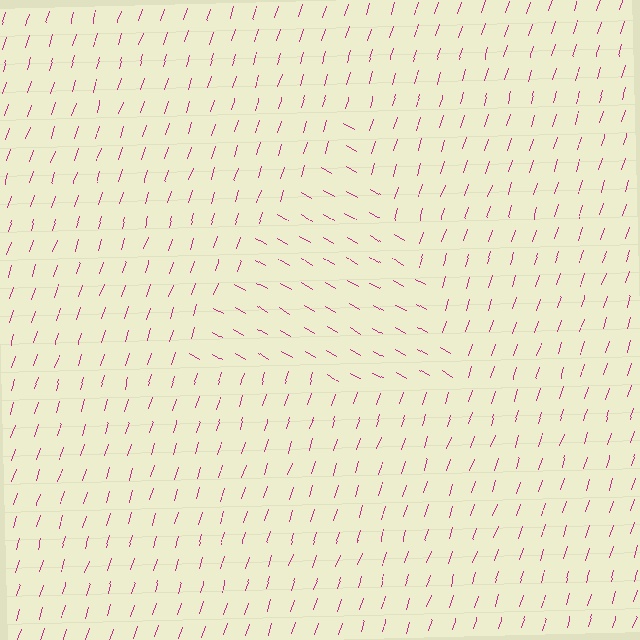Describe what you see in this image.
The image is filled with small magenta line segments. A triangle region in the image has lines oriented differently from the surrounding lines, creating a visible texture boundary.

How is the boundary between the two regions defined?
The boundary is defined purely by a change in line orientation (approximately 78 degrees difference). All lines are the same color and thickness.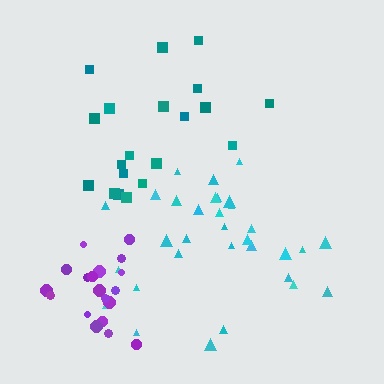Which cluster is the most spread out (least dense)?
Teal.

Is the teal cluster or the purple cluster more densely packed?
Purple.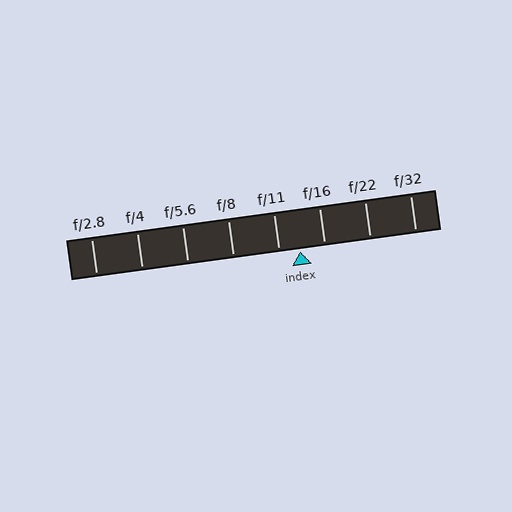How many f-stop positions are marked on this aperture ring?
There are 8 f-stop positions marked.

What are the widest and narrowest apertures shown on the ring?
The widest aperture shown is f/2.8 and the narrowest is f/32.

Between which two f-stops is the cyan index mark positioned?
The index mark is between f/11 and f/16.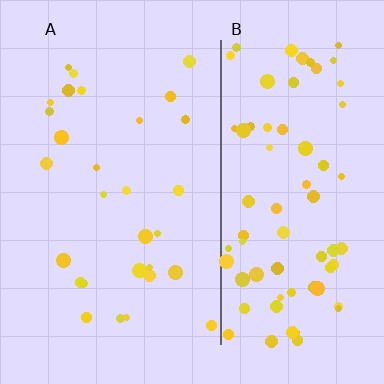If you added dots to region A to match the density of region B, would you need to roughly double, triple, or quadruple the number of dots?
Approximately triple.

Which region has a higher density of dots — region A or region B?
B (the right).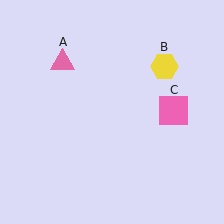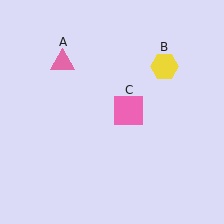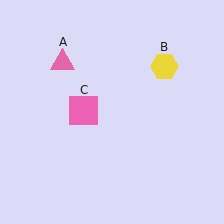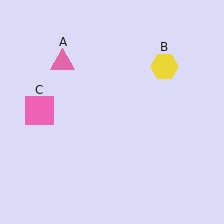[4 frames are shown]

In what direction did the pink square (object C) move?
The pink square (object C) moved left.